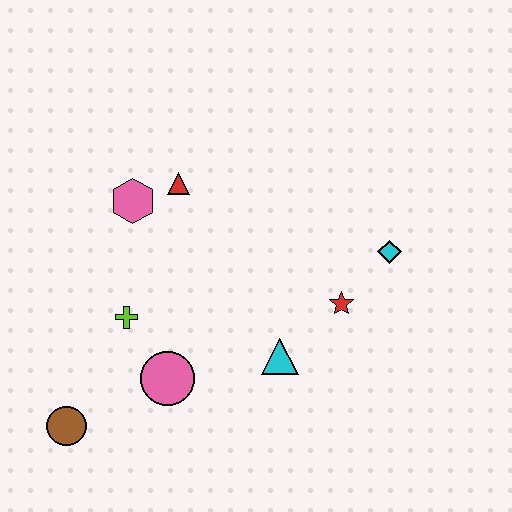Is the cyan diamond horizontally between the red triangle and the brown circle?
No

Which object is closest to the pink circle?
The lime cross is closest to the pink circle.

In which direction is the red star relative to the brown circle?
The red star is to the right of the brown circle.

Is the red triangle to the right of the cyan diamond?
No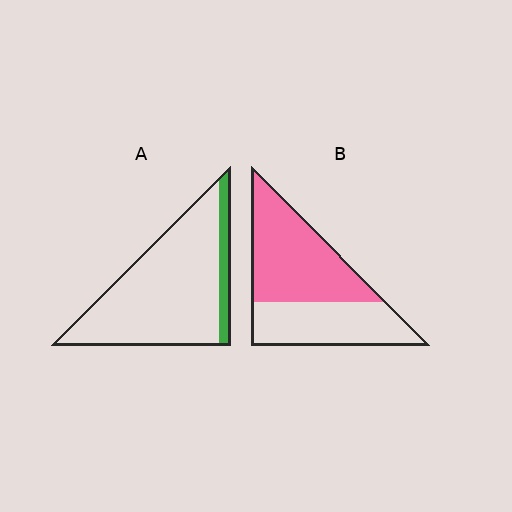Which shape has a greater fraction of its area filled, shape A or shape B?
Shape B.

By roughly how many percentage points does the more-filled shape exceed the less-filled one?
By roughly 45 percentage points (B over A).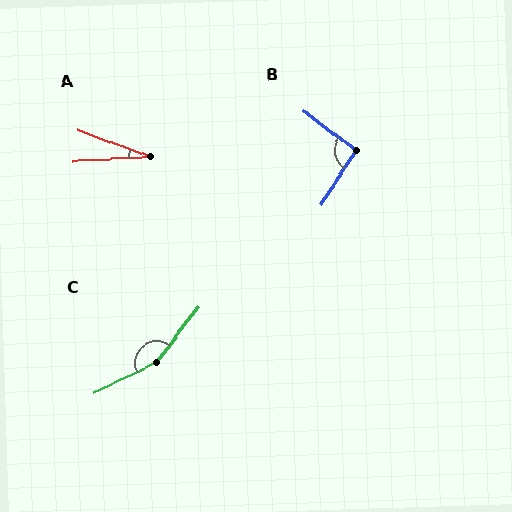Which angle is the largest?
C, at approximately 152 degrees.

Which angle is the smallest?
A, at approximately 23 degrees.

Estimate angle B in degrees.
Approximately 93 degrees.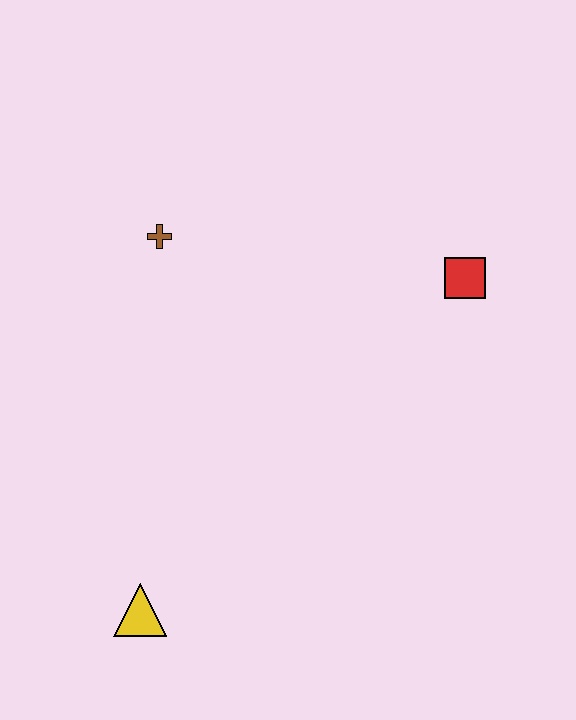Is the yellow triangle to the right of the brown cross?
No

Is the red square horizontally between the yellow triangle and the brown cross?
No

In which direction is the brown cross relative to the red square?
The brown cross is to the left of the red square.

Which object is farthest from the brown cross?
The yellow triangle is farthest from the brown cross.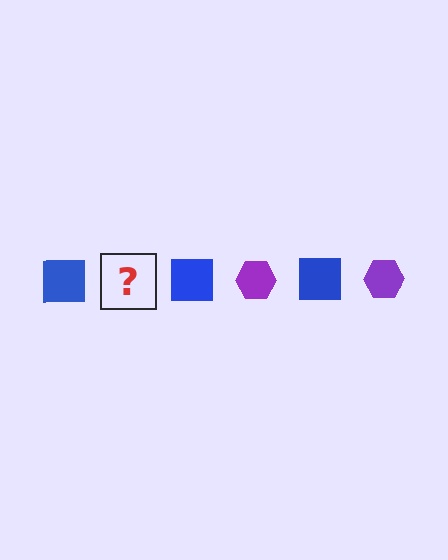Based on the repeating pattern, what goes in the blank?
The blank should be a purple hexagon.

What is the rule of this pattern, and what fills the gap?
The rule is that the pattern alternates between blue square and purple hexagon. The gap should be filled with a purple hexagon.